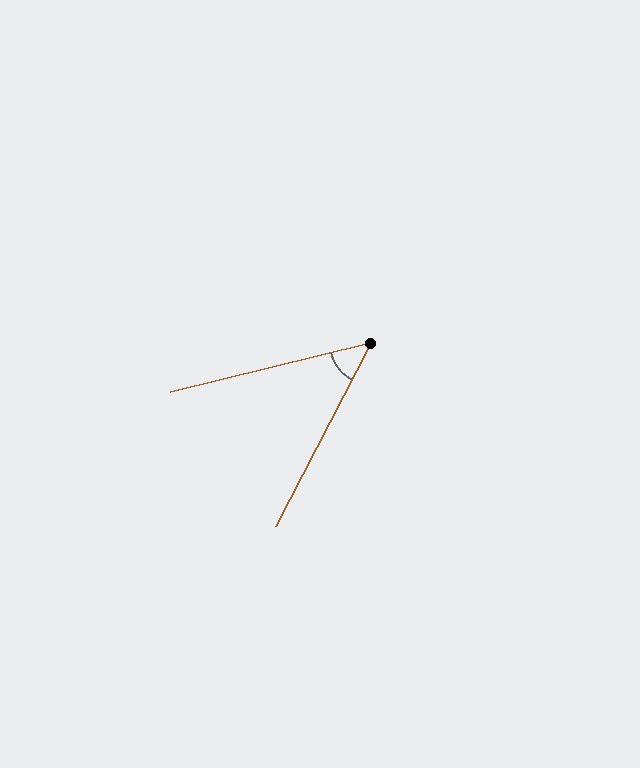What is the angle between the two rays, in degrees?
Approximately 49 degrees.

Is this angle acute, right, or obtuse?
It is acute.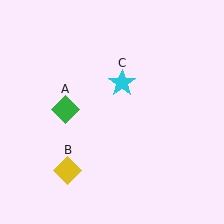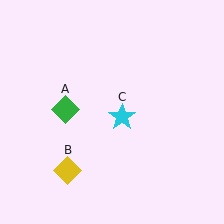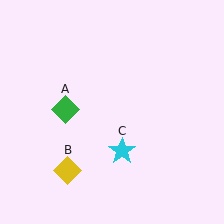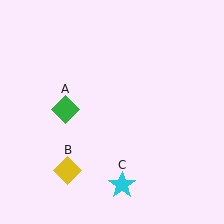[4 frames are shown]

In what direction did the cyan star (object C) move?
The cyan star (object C) moved down.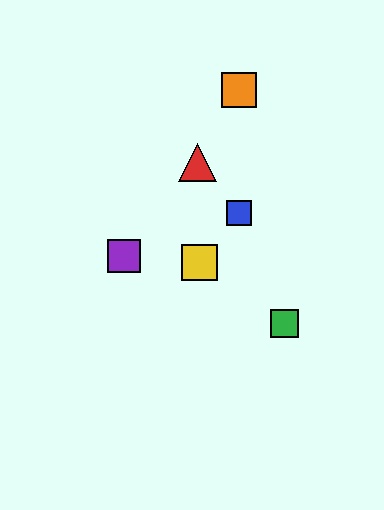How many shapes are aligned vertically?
2 shapes (the blue square, the orange square) are aligned vertically.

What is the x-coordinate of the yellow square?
The yellow square is at x≈199.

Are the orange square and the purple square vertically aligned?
No, the orange square is at x≈239 and the purple square is at x≈124.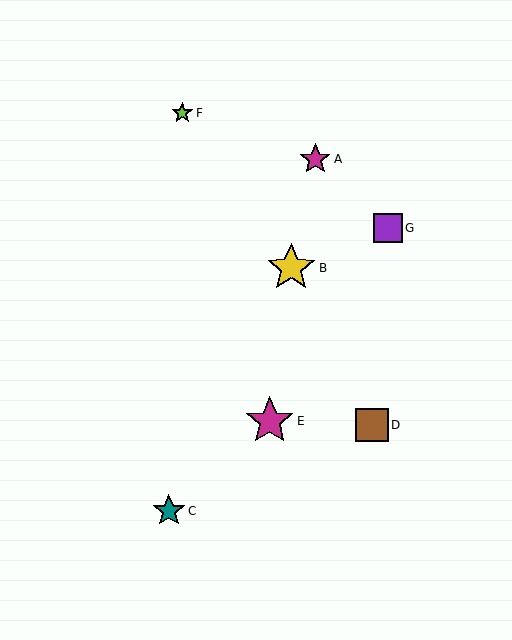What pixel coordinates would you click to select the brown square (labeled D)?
Click at (372, 425) to select the brown square D.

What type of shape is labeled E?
Shape E is a magenta star.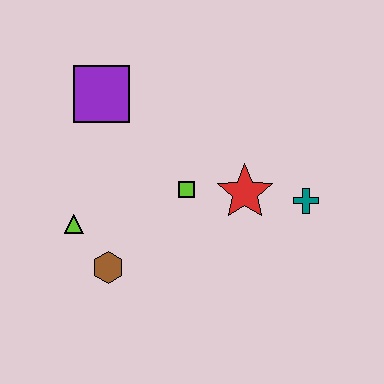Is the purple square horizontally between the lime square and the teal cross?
No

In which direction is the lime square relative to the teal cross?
The lime square is to the left of the teal cross.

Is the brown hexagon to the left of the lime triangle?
No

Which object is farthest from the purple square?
The teal cross is farthest from the purple square.